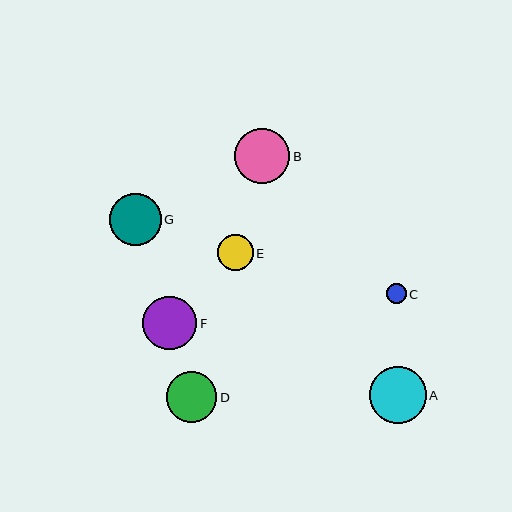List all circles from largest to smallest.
From largest to smallest: A, B, F, G, D, E, C.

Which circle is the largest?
Circle A is the largest with a size of approximately 57 pixels.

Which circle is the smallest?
Circle C is the smallest with a size of approximately 20 pixels.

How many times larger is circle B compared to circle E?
Circle B is approximately 1.5 times the size of circle E.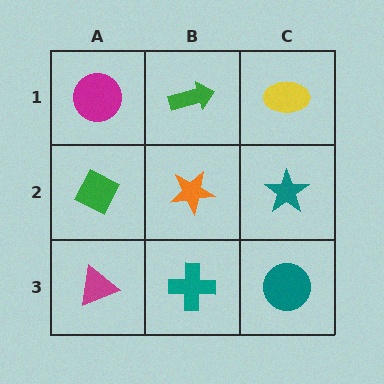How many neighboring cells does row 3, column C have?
2.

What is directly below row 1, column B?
An orange star.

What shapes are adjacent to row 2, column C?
A yellow ellipse (row 1, column C), a teal circle (row 3, column C), an orange star (row 2, column B).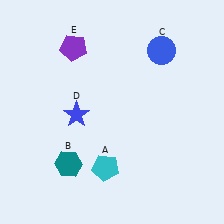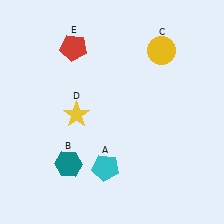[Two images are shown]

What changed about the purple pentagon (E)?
In Image 1, E is purple. In Image 2, it changed to red.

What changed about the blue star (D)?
In Image 1, D is blue. In Image 2, it changed to yellow.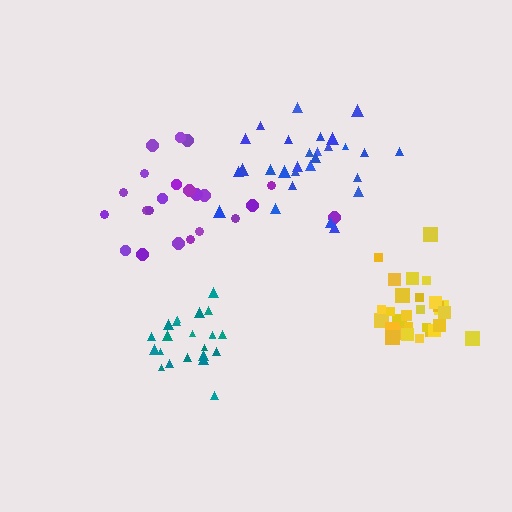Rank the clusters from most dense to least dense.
yellow, teal, blue, purple.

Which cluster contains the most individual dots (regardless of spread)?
Yellow (28).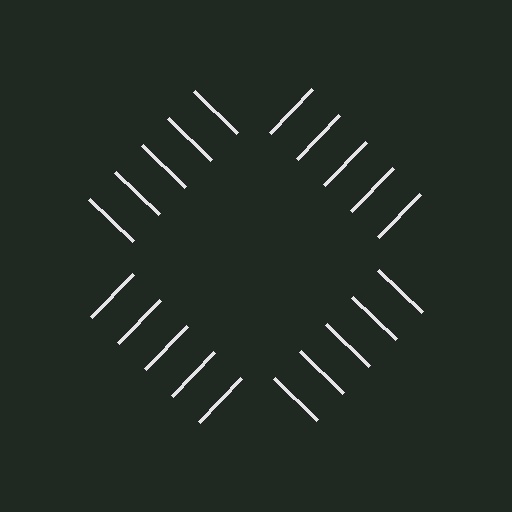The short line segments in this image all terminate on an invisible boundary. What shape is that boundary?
An illusory square — the line segments terminate on its edges but no continuous stroke is drawn.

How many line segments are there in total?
20 — 5 along each of the 4 edges.